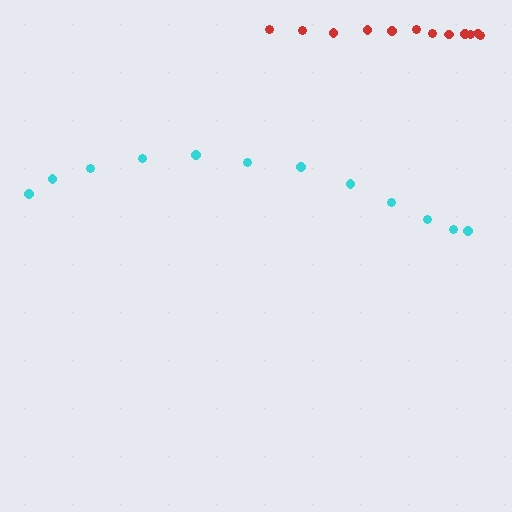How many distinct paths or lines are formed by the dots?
There are 2 distinct paths.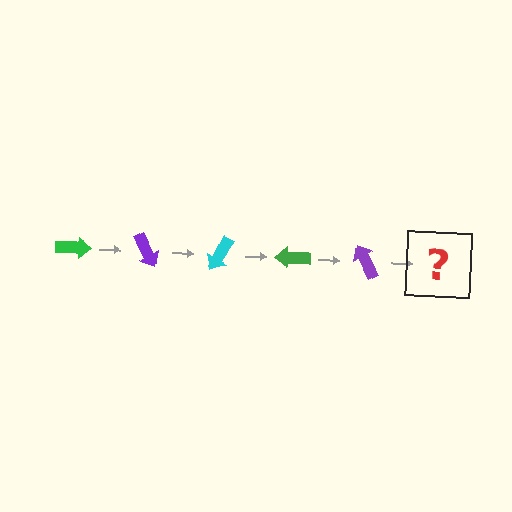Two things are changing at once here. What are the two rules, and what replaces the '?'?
The two rules are that it rotates 60 degrees each step and the color cycles through green, purple, and cyan. The '?' should be a cyan arrow, rotated 300 degrees from the start.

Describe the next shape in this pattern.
It should be a cyan arrow, rotated 300 degrees from the start.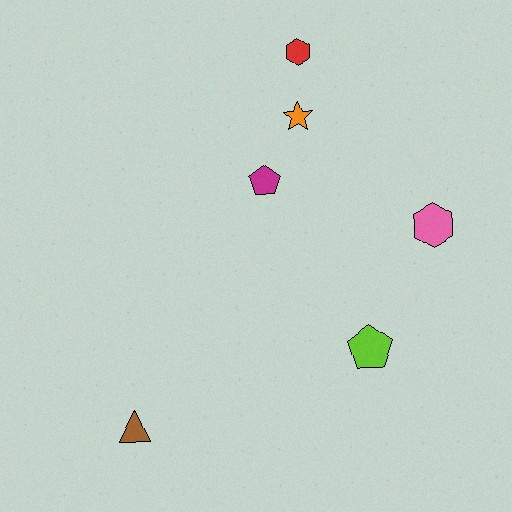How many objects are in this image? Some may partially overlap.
There are 6 objects.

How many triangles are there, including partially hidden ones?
There is 1 triangle.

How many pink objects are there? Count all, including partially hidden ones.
There is 1 pink object.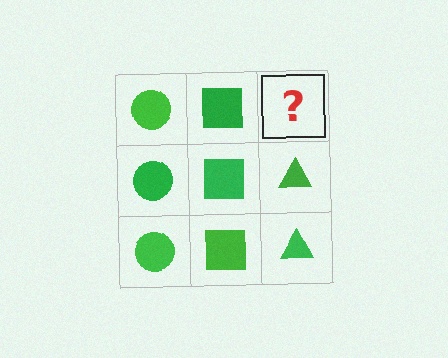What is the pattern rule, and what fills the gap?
The rule is that each column has a consistent shape. The gap should be filled with a green triangle.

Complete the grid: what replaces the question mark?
The question mark should be replaced with a green triangle.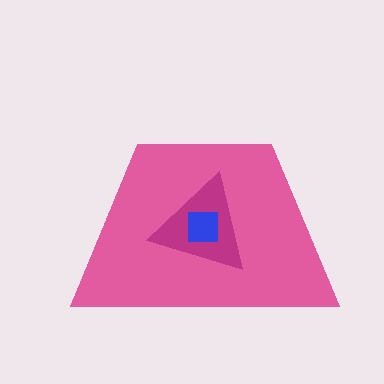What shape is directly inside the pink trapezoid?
The magenta triangle.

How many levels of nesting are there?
3.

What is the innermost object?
The blue square.